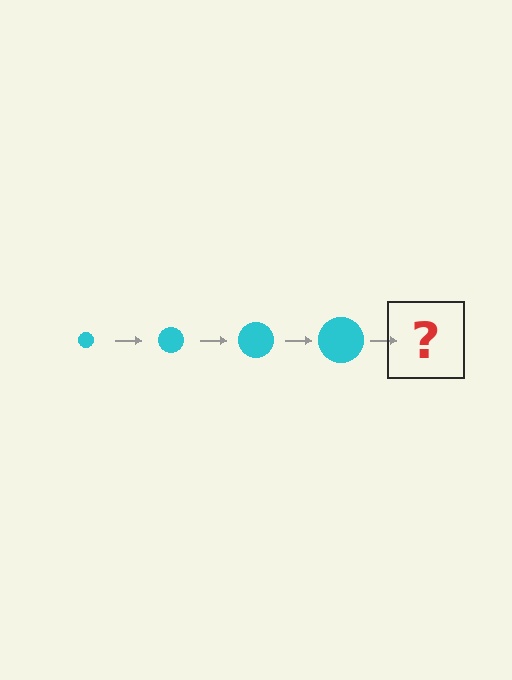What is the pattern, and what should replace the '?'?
The pattern is that the circle gets progressively larger each step. The '?' should be a cyan circle, larger than the previous one.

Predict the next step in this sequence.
The next step is a cyan circle, larger than the previous one.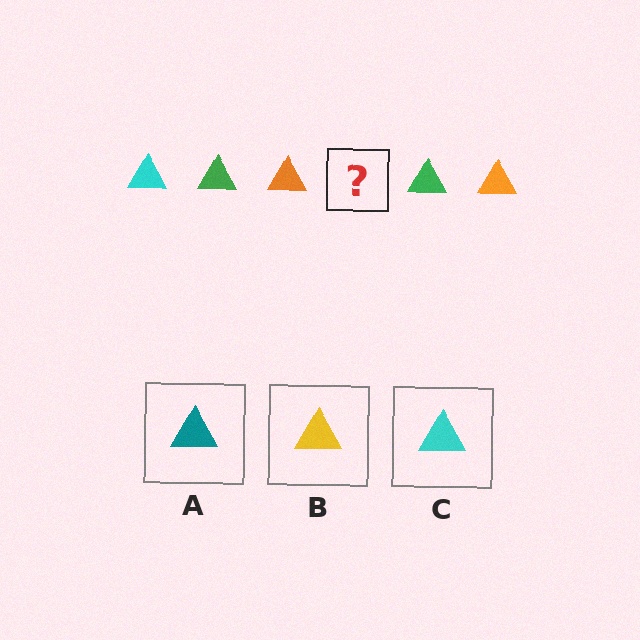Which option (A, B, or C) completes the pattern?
C.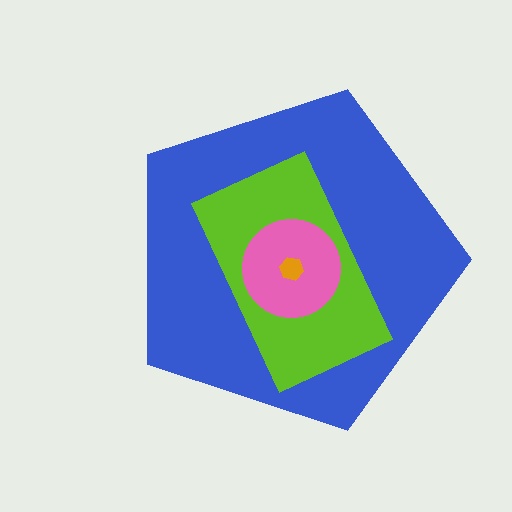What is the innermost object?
The orange hexagon.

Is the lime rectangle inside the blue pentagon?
Yes.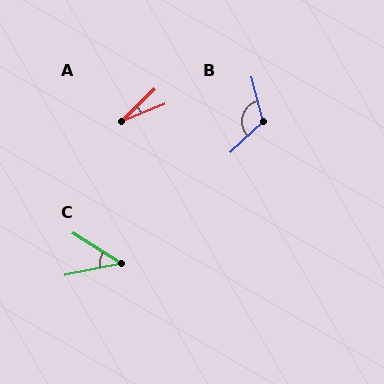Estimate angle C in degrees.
Approximately 43 degrees.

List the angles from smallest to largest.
A (22°), C (43°), B (120°).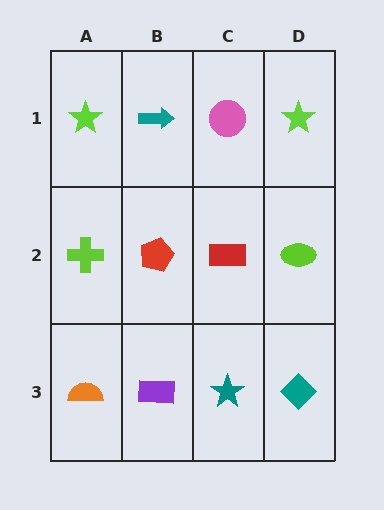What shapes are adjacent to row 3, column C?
A red rectangle (row 2, column C), a purple rectangle (row 3, column B), a teal diamond (row 3, column D).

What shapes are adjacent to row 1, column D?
A lime ellipse (row 2, column D), a pink circle (row 1, column C).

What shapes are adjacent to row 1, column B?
A red pentagon (row 2, column B), a lime star (row 1, column A), a pink circle (row 1, column C).